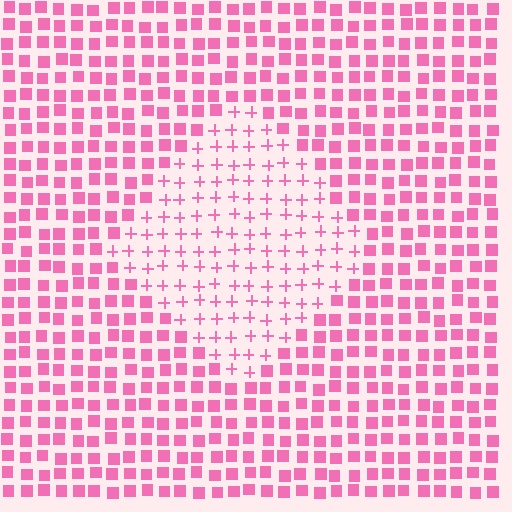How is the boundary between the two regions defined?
The boundary is defined by a change in element shape: plus signs inside vs. squares outside. All elements share the same color and spacing.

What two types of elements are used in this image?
The image uses plus signs inside the diamond region and squares outside it.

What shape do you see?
I see a diamond.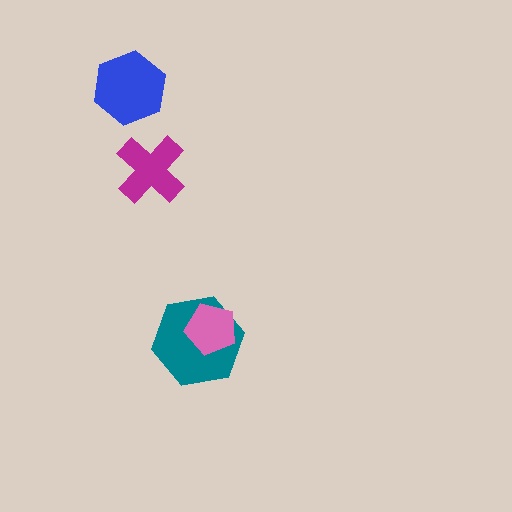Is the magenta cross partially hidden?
No, no other shape covers it.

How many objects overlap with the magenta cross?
0 objects overlap with the magenta cross.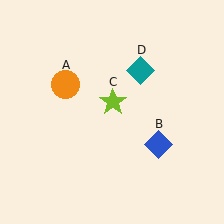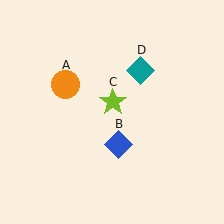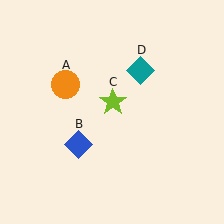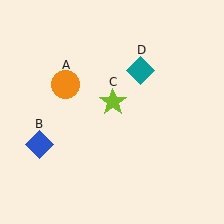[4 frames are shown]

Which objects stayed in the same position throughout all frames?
Orange circle (object A) and lime star (object C) and teal diamond (object D) remained stationary.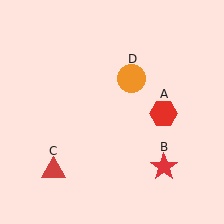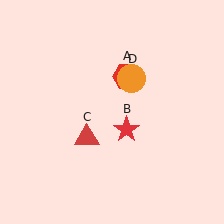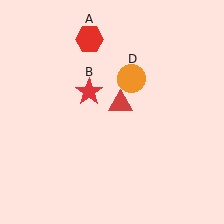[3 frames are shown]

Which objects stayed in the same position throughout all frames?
Orange circle (object D) remained stationary.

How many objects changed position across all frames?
3 objects changed position: red hexagon (object A), red star (object B), red triangle (object C).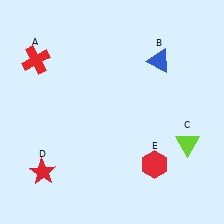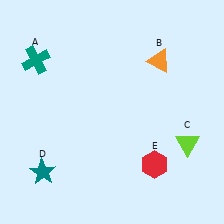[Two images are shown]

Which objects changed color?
A changed from red to teal. B changed from blue to orange. D changed from red to teal.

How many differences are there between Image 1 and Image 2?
There are 3 differences between the two images.